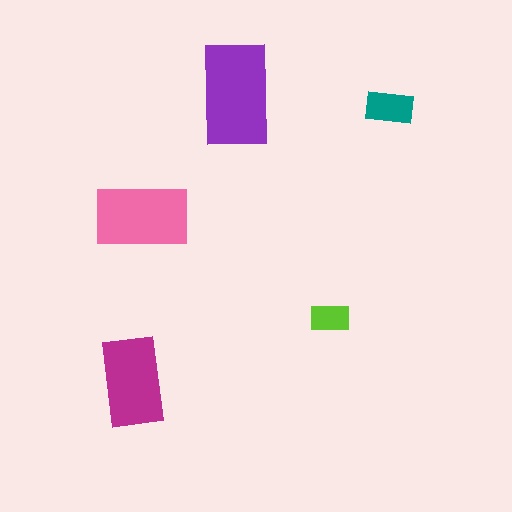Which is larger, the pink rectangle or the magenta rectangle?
The pink one.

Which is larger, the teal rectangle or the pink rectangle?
The pink one.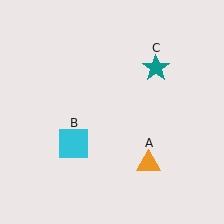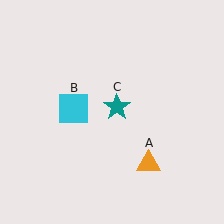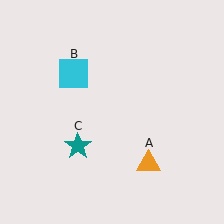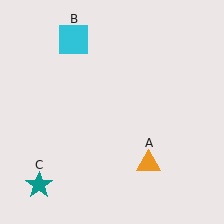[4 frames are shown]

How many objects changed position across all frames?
2 objects changed position: cyan square (object B), teal star (object C).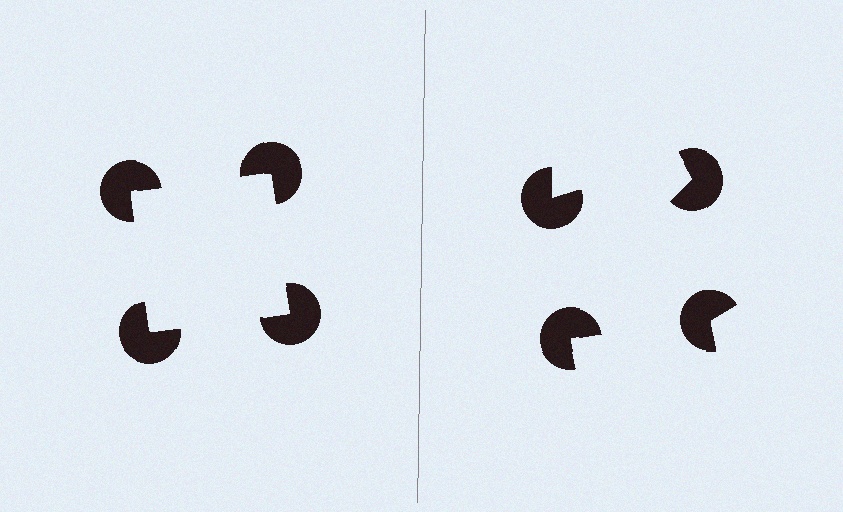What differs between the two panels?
The pac-man discs are positioned identically on both sides; only the wedge orientations differ. On the left they align to a square; on the right they are misaligned.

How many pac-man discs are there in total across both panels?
8 — 4 on each side.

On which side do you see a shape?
An illusory square appears on the left side. On the right side the wedge cuts are rotated, so no coherent shape forms.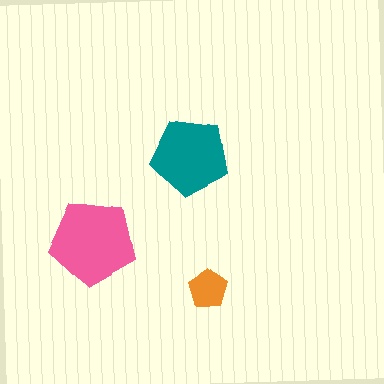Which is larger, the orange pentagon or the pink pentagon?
The pink one.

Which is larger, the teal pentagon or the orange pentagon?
The teal one.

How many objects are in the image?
There are 3 objects in the image.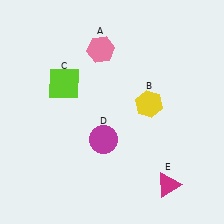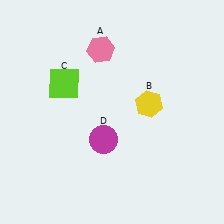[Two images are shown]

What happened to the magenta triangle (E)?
The magenta triangle (E) was removed in Image 2. It was in the bottom-right area of Image 1.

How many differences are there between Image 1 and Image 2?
There is 1 difference between the two images.